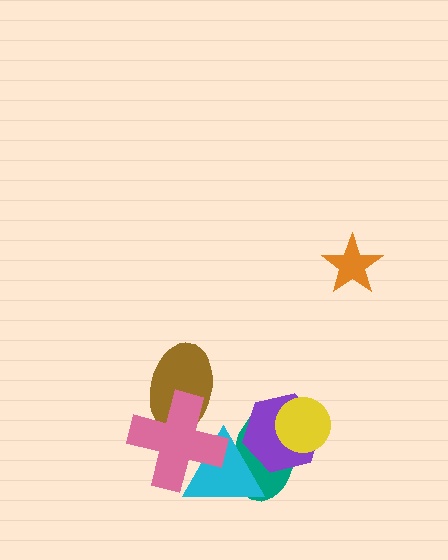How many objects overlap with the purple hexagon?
3 objects overlap with the purple hexagon.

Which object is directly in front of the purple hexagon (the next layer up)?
The cyan triangle is directly in front of the purple hexagon.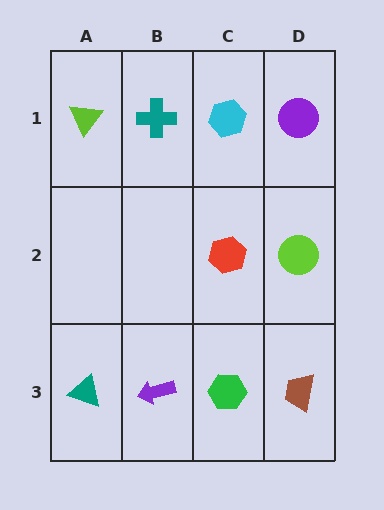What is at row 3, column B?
A purple arrow.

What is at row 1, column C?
A cyan hexagon.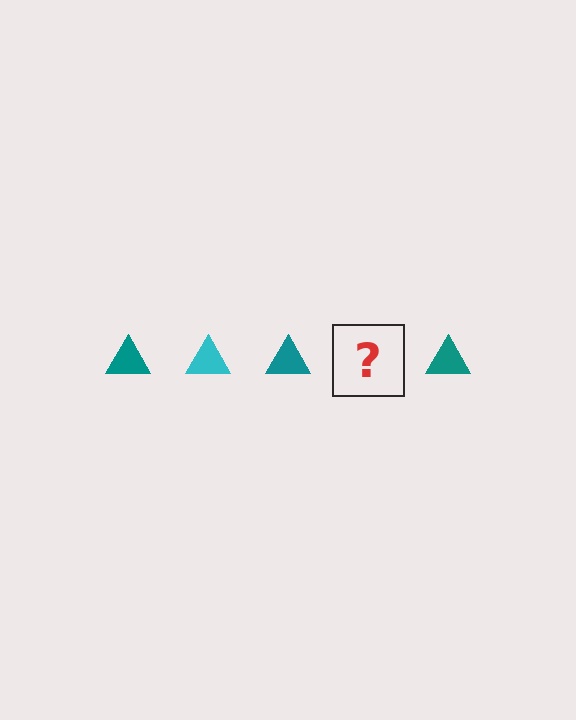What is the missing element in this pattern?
The missing element is a cyan triangle.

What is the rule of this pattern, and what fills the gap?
The rule is that the pattern cycles through teal, cyan triangles. The gap should be filled with a cyan triangle.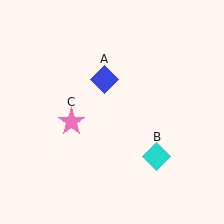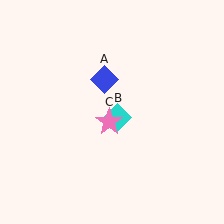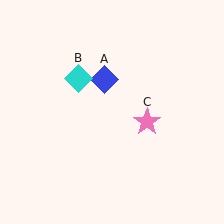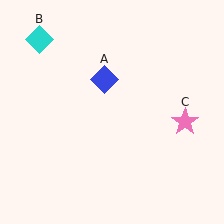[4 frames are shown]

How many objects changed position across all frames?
2 objects changed position: cyan diamond (object B), pink star (object C).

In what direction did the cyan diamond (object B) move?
The cyan diamond (object B) moved up and to the left.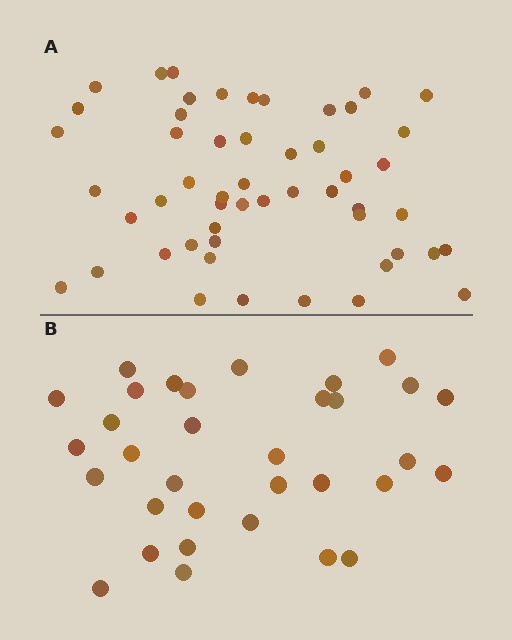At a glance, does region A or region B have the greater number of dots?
Region A (the top region) has more dots.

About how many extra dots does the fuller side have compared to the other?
Region A has approximately 20 more dots than region B.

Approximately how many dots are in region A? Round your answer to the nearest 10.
About 50 dots. (The exact count is 52, which rounds to 50.)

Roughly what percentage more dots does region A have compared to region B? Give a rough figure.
About 60% more.